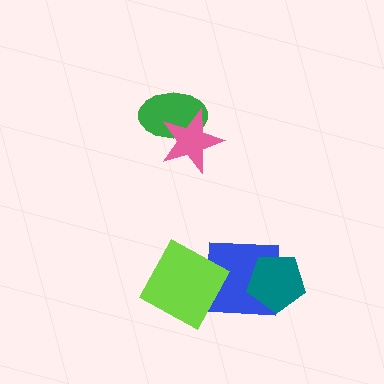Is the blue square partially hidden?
Yes, it is partially covered by another shape.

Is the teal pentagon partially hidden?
No, no other shape covers it.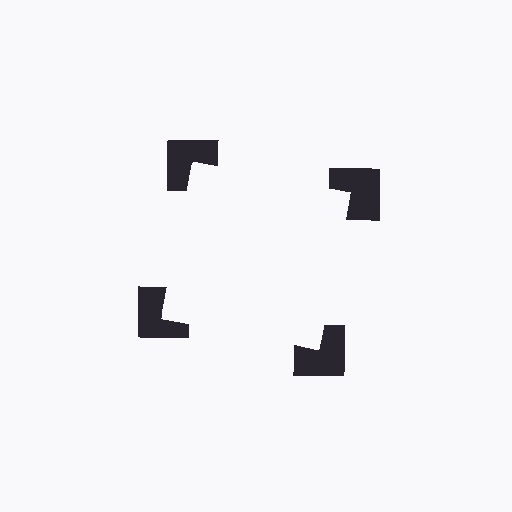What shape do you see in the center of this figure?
An illusory square — its edges are inferred from the aligned wedge cuts in the notched squares, not physically drawn.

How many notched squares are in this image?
There are 4 — one at each vertex of the illusory square.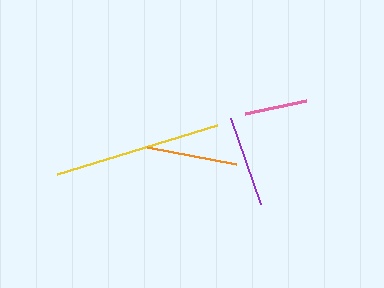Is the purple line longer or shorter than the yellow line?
The yellow line is longer than the purple line.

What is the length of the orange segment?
The orange segment is approximately 90 pixels long.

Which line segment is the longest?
The yellow line is the longest at approximately 167 pixels.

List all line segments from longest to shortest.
From longest to shortest: yellow, purple, orange, pink.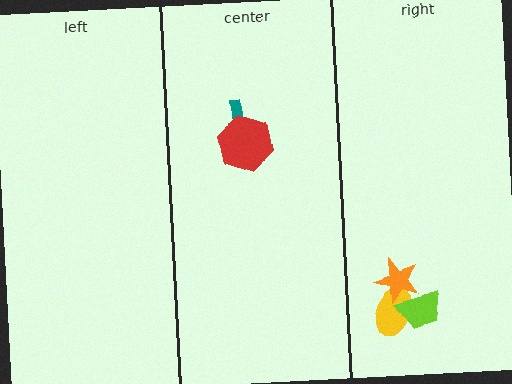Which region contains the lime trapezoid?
The right region.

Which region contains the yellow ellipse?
The right region.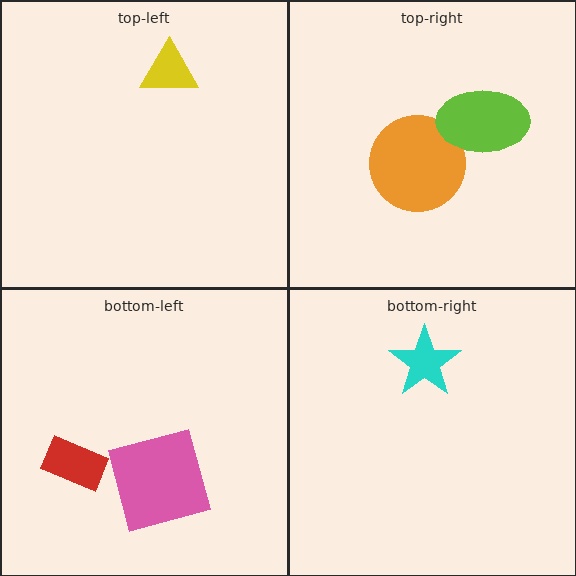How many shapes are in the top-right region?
2.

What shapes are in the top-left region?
The yellow triangle.